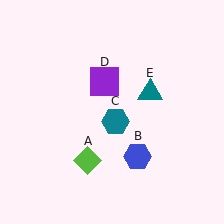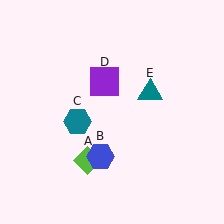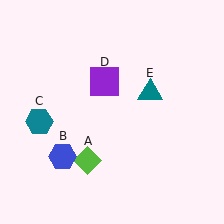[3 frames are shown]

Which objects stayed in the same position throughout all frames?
Lime diamond (object A) and purple square (object D) and teal triangle (object E) remained stationary.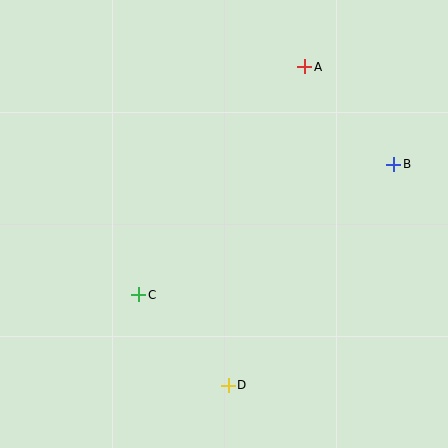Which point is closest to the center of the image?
Point C at (139, 295) is closest to the center.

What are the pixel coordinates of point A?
Point A is at (305, 67).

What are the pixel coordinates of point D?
Point D is at (228, 385).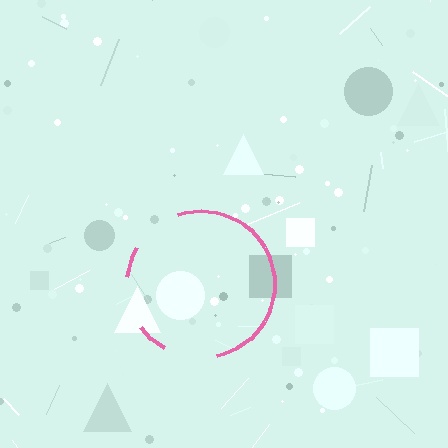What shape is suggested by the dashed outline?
The dashed outline suggests a circle.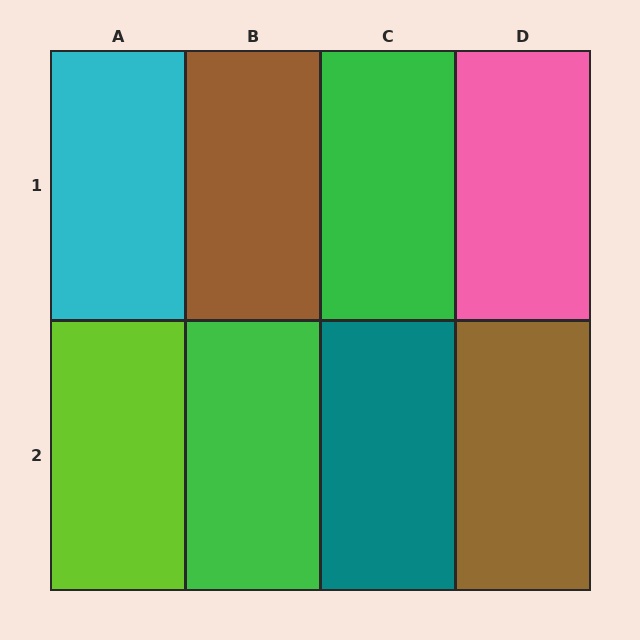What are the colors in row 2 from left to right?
Lime, green, teal, brown.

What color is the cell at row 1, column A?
Cyan.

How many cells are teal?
1 cell is teal.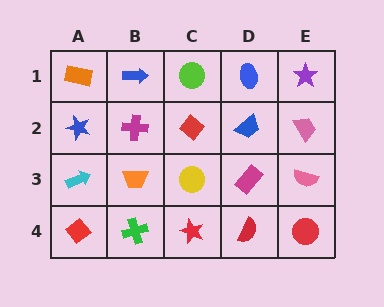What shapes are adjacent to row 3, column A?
A blue star (row 2, column A), a red diamond (row 4, column A), an orange trapezoid (row 3, column B).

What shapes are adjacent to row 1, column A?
A blue star (row 2, column A), a blue arrow (row 1, column B).